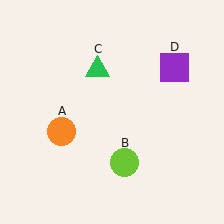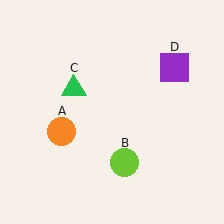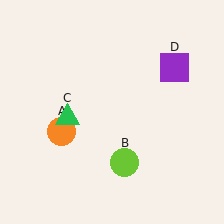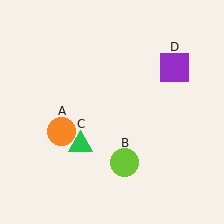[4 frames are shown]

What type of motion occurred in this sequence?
The green triangle (object C) rotated counterclockwise around the center of the scene.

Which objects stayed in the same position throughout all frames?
Orange circle (object A) and lime circle (object B) and purple square (object D) remained stationary.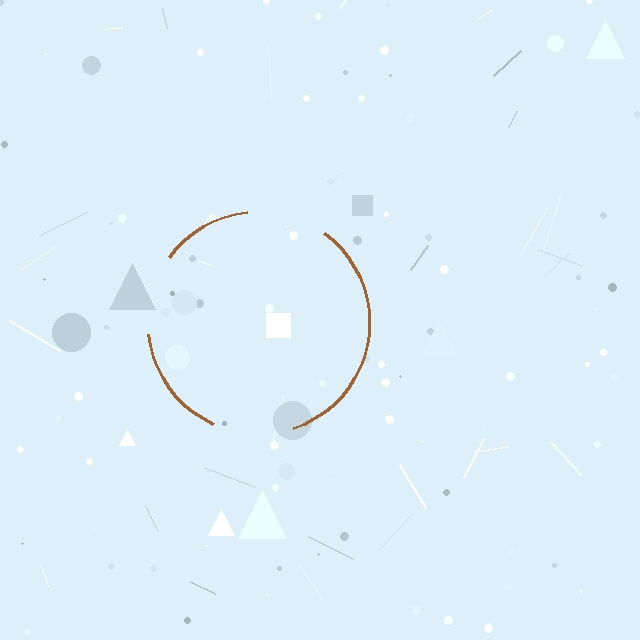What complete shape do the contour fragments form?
The contour fragments form a circle.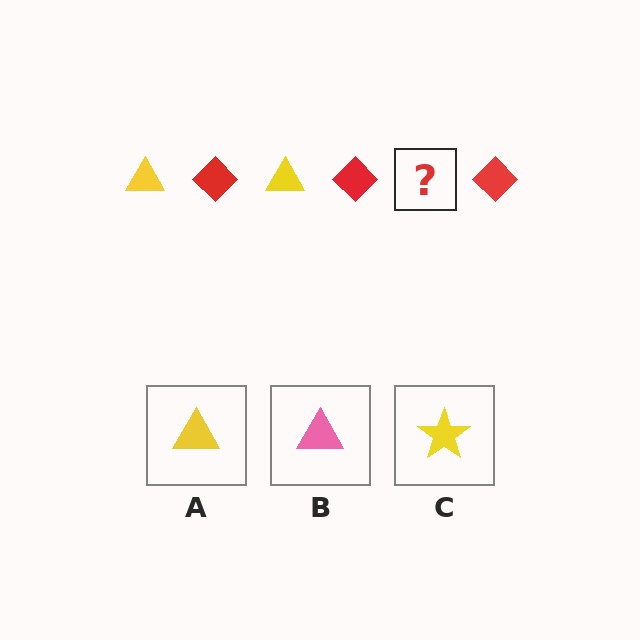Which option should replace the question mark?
Option A.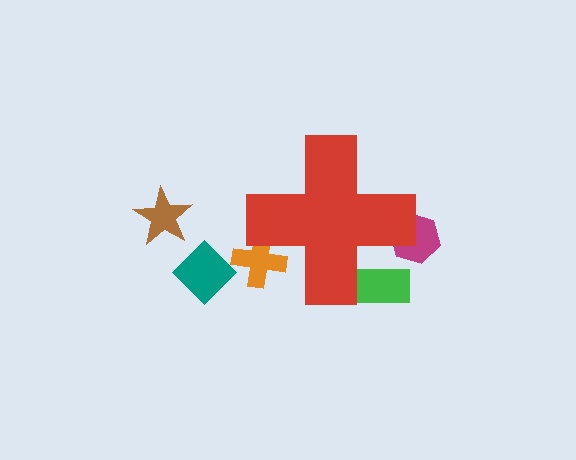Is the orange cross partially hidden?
Yes, the orange cross is partially hidden behind the red cross.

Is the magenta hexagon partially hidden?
Yes, the magenta hexagon is partially hidden behind the red cross.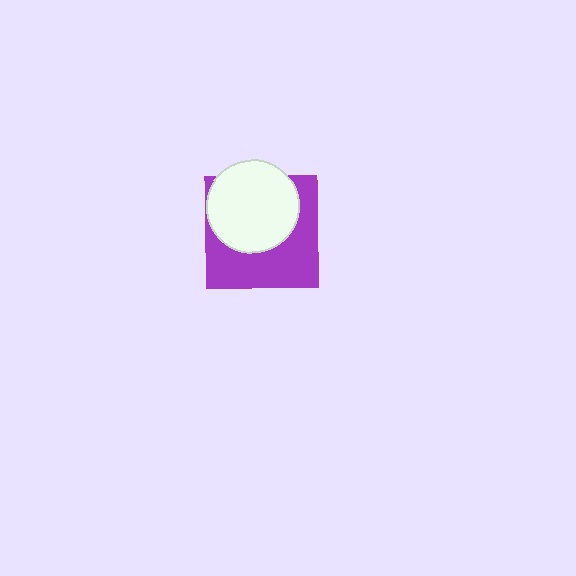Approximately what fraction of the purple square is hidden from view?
Roughly 48% of the purple square is hidden behind the white circle.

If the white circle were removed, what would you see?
You would see the complete purple square.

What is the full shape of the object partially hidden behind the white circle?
The partially hidden object is a purple square.